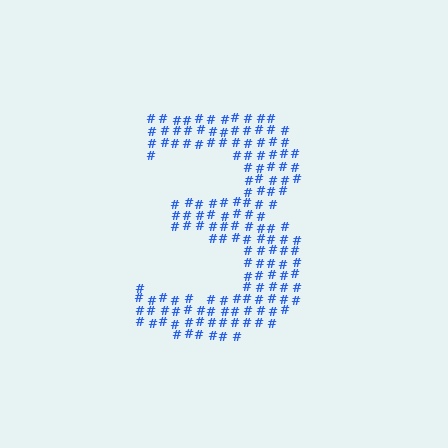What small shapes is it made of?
It is made of small hash symbols.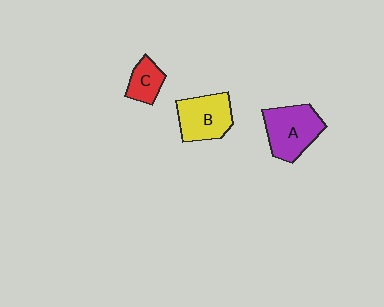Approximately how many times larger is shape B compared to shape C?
Approximately 1.8 times.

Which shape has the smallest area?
Shape C (red).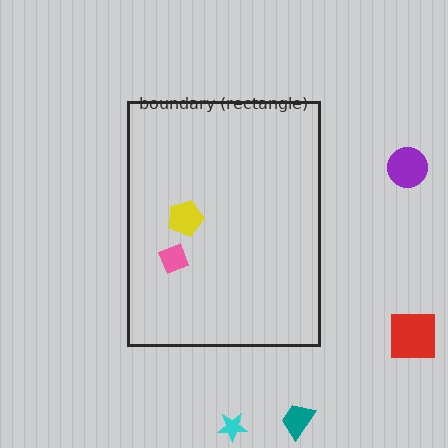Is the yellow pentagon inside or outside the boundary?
Inside.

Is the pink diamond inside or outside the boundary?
Inside.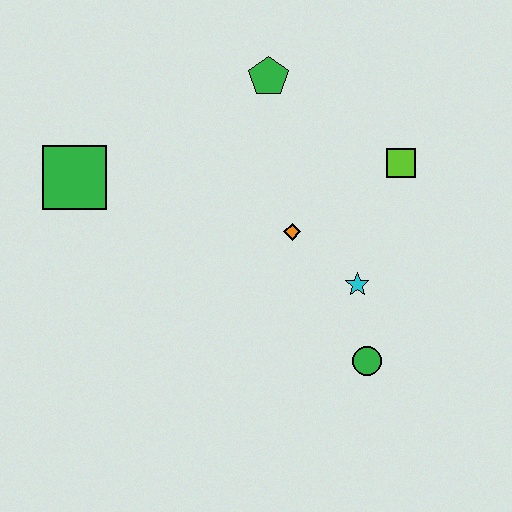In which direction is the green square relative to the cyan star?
The green square is to the left of the cyan star.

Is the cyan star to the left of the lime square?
Yes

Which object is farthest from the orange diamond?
The green square is farthest from the orange diamond.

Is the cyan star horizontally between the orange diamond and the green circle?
Yes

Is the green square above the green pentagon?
No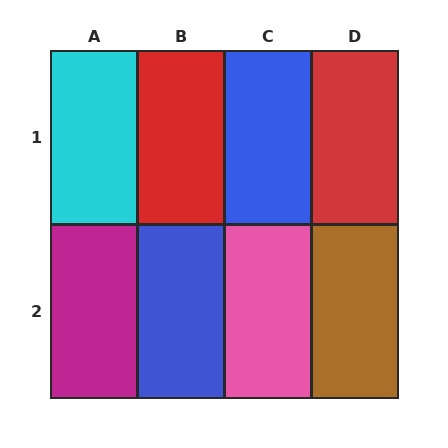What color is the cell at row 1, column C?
Blue.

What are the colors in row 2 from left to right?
Magenta, blue, pink, brown.